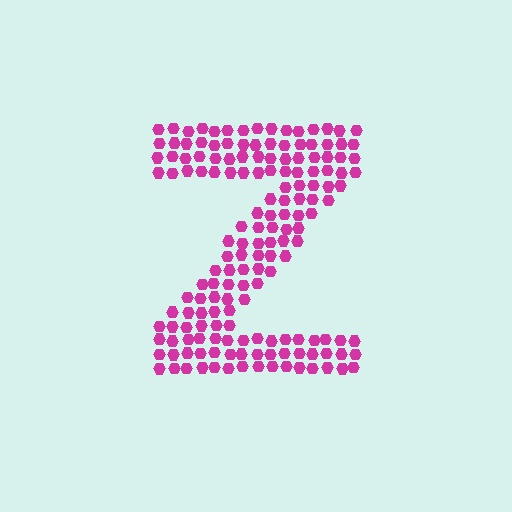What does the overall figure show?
The overall figure shows the letter Z.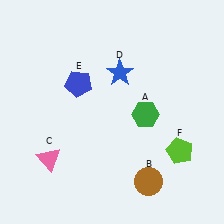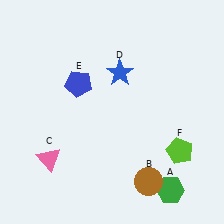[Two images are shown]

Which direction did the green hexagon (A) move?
The green hexagon (A) moved down.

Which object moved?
The green hexagon (A) moved down.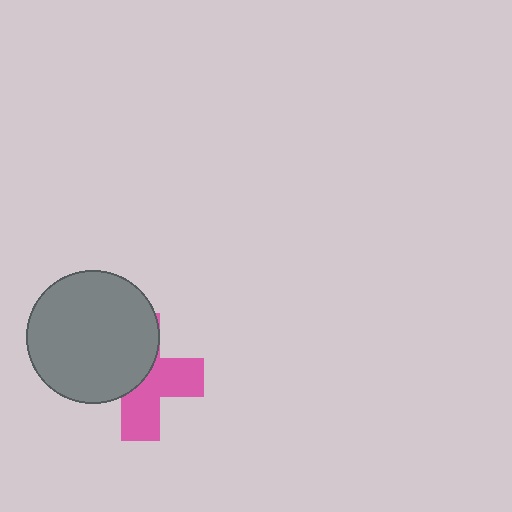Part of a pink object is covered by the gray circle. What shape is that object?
It is a cross.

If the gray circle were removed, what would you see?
You would see the complete pink cross.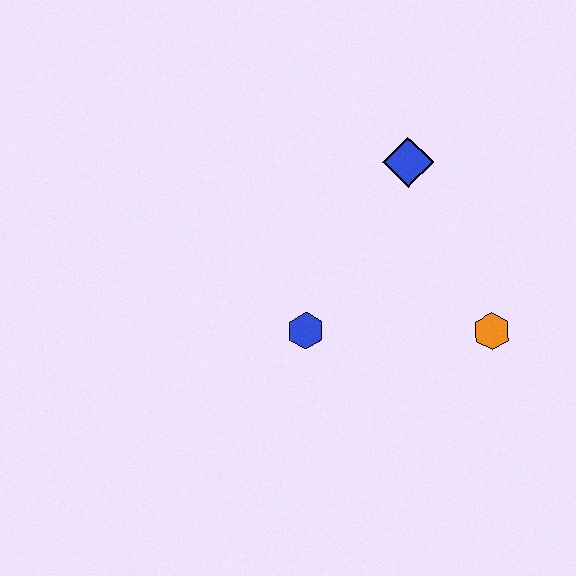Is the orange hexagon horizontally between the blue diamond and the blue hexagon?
No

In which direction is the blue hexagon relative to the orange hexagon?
The blue hexagon is to the left of the orange hexagon.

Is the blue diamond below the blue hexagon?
No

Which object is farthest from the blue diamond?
The blue hexagon is farthest from the blue diamond.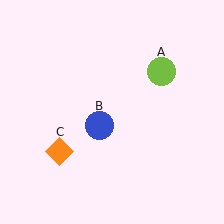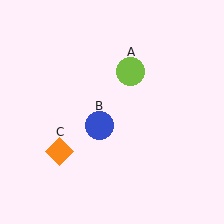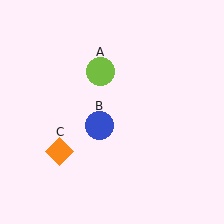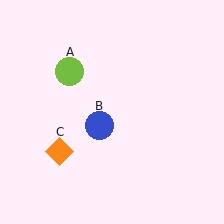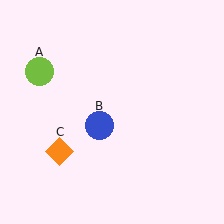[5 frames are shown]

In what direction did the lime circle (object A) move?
The lime circle (object A) moved left.